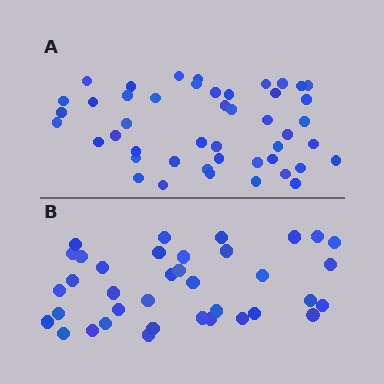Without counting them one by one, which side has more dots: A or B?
Region A (the top region) has more dots.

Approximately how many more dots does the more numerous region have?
Region A has roughly 8 or so more dots than region B.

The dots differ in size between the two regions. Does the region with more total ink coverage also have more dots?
No. Region B has more total ink coverage because its dots are larger, but region A actually contains more individual dots. Total area can be misleading — the number of items is what matters here.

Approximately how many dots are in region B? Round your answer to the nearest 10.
About 40 dots. (The exact count is 37, which rounds to 40.)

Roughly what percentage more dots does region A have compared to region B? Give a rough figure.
About 25% more.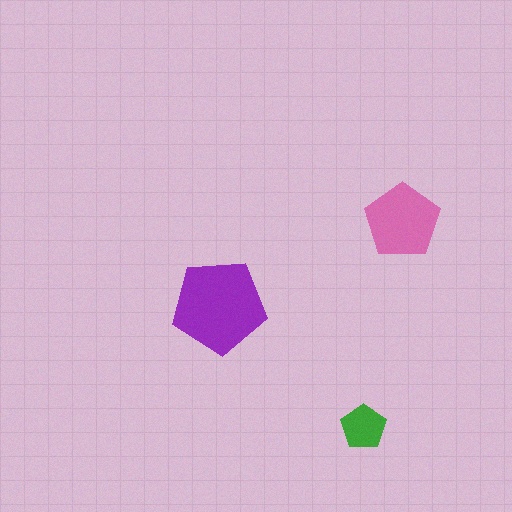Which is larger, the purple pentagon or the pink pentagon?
The purple one.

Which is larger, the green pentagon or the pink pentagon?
The pink one.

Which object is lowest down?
The green pentagon is bottommost.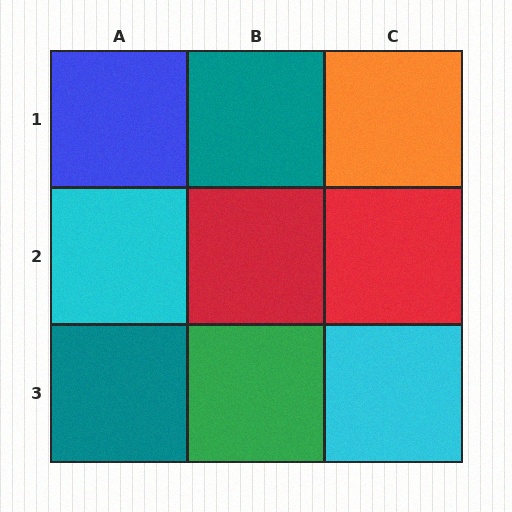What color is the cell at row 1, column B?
Teal.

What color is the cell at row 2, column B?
Red.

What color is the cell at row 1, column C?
Orange.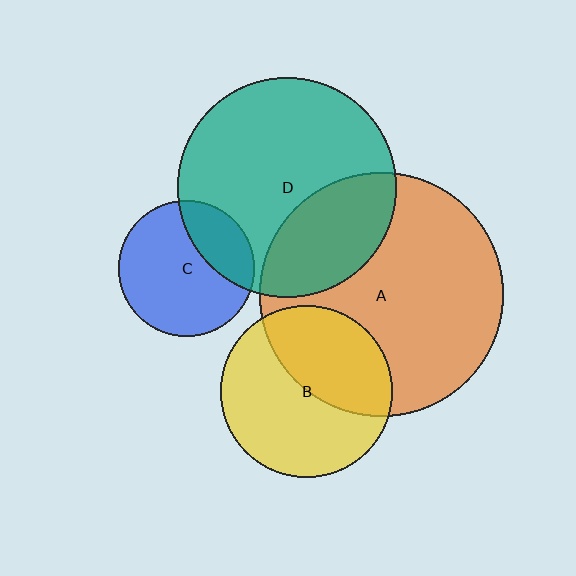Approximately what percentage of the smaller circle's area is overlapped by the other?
Approximately 30%.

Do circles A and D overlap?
Yes.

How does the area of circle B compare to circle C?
Approximately 1.6 times.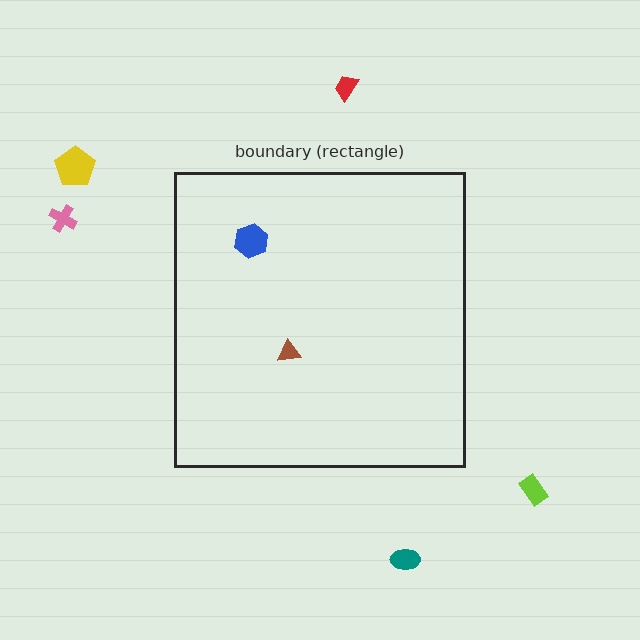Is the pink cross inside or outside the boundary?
Outside.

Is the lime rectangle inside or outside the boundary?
Outside.